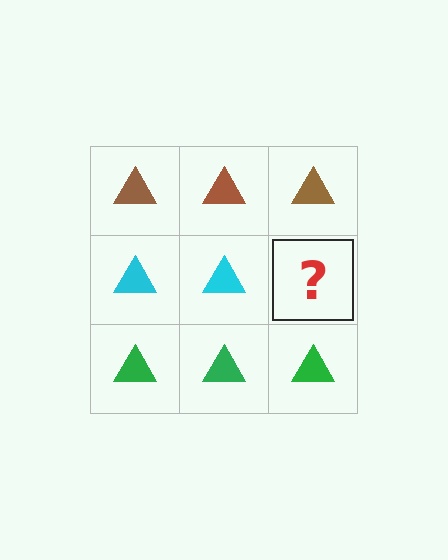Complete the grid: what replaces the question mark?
The question mark should be replaced with a cyan triangle.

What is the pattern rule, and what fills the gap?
The rule is that each row has a consistent color. The gap should be filled with a cyan triangle.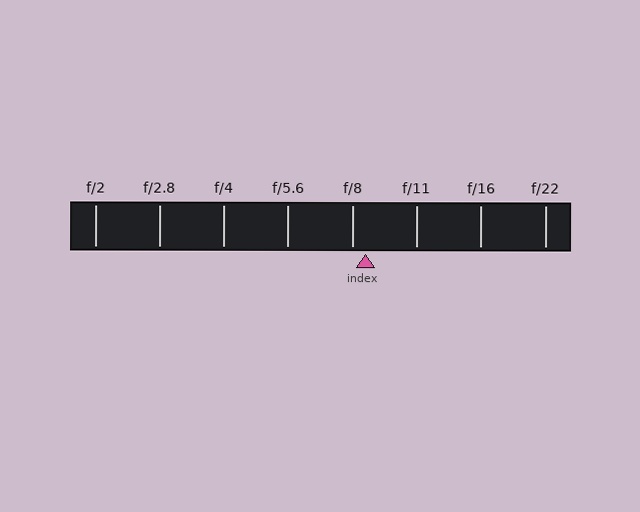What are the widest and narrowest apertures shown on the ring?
The widest aperture shown is f/2 and the narrowest is f/22.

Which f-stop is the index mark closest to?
The index mark is closest to f/8.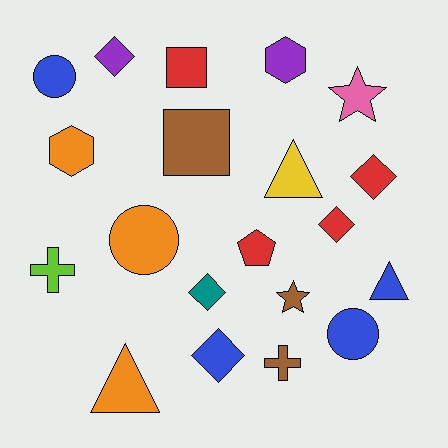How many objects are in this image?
There are 20 objects.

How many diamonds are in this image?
There are 5 diamonds.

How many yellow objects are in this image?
There is 1 yellow object.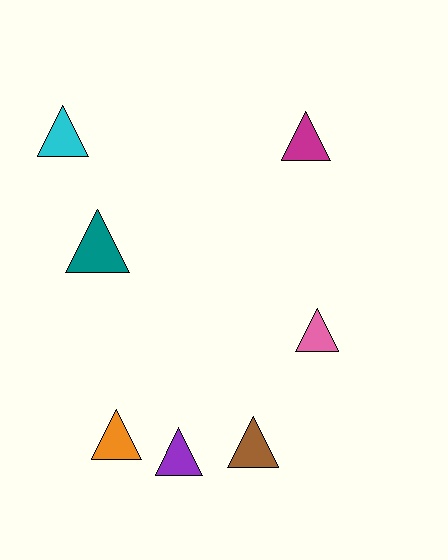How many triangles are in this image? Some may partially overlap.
There are 7 triangles.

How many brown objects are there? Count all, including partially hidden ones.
There is 1 brown object.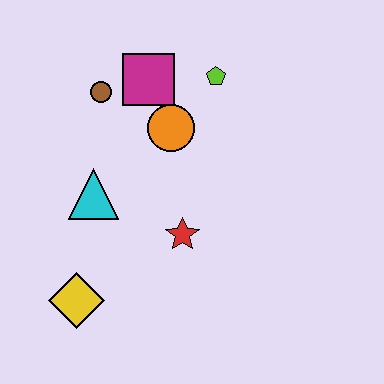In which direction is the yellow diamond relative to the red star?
The yellow diamond is to the left of the red star.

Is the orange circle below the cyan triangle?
No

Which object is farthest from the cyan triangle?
The lime pentagon is farthest from the cyan triangle.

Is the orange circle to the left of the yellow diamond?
No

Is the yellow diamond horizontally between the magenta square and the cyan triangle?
No